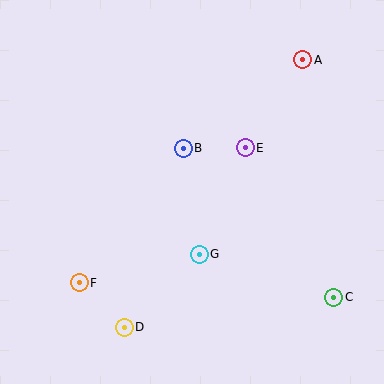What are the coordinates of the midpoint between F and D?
The midpoint between F and D is at (102, 305).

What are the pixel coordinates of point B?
Point B is at (183, 148).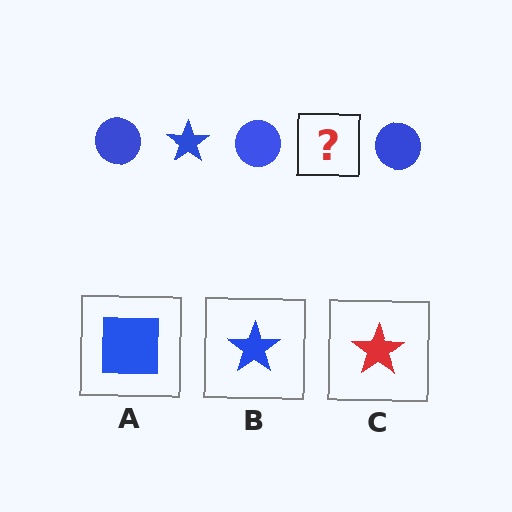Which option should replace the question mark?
Option B.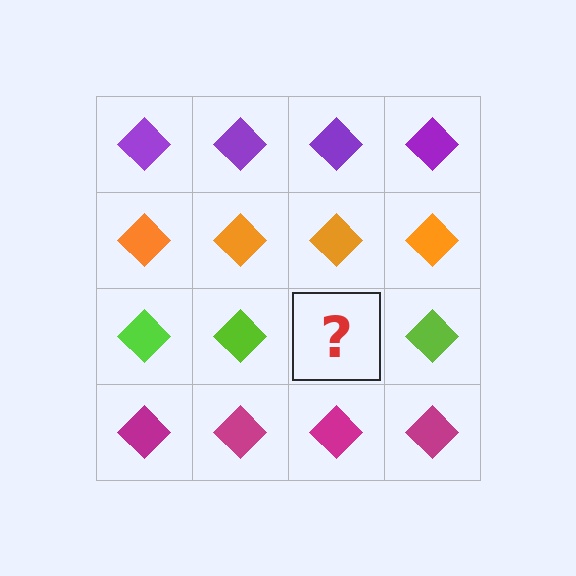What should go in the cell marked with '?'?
The missing cell should contain a lime diamond.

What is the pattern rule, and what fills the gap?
The rule is that each row has a consistent color. The gap should be filled with a lime diamond.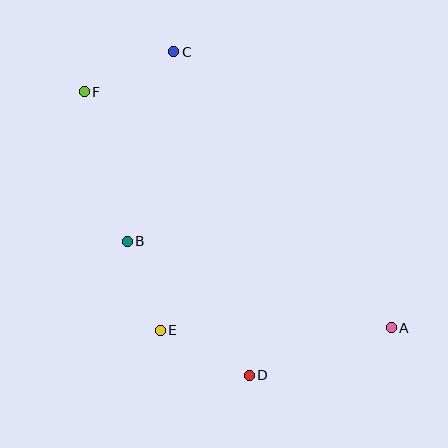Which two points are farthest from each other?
Points A and F are farthest from each other.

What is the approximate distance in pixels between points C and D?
The distance between C and D is approximately 332 pixels.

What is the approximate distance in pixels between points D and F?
The distance between D and F is approximately 328 pixels.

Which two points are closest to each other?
Points B and E are closest to each other.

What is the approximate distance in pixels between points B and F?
The distance between B and F is approximately 156 pixels.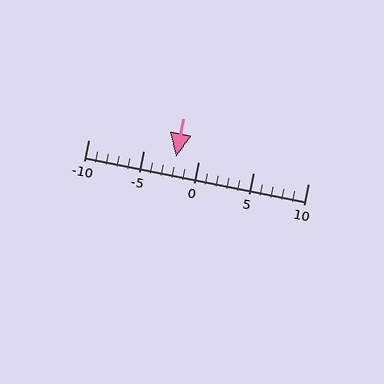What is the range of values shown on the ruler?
The ruler shows values from -10 to 10.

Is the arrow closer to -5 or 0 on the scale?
The arrow is closer to 0.